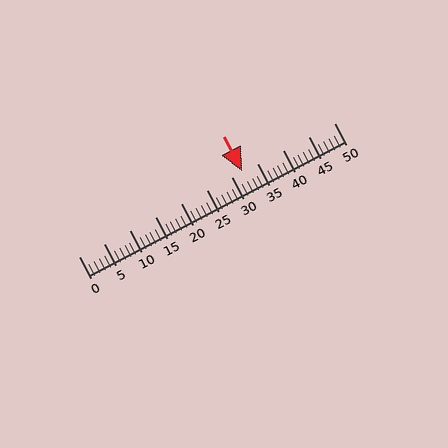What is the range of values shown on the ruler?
The ruler shows values from 0 to 50.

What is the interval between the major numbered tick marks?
The major tick marks are spaced 5 units apart.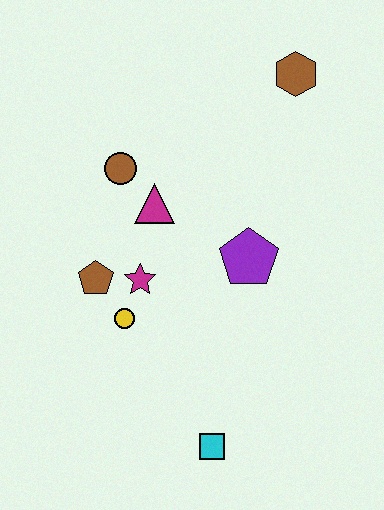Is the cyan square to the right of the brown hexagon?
No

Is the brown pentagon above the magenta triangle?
No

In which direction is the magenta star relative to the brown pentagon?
The magenta star is to the right of the brown pentagon.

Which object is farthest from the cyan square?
The brown hexagon is farthest from the cyan square.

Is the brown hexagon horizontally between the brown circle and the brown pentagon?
No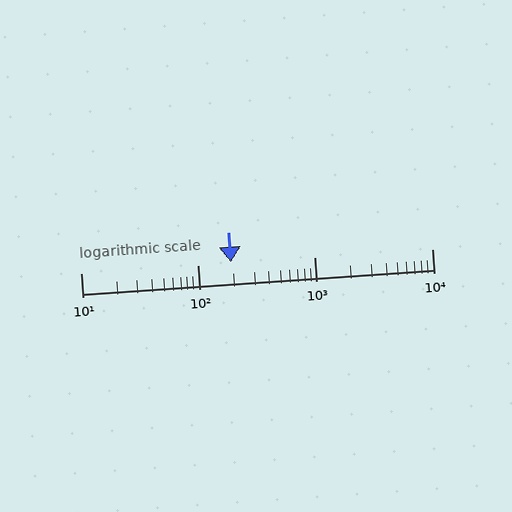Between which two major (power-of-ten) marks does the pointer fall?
The pointer is between 100 and 1000.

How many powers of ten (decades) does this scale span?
The scale spans 3 decades, from 10 to 10000.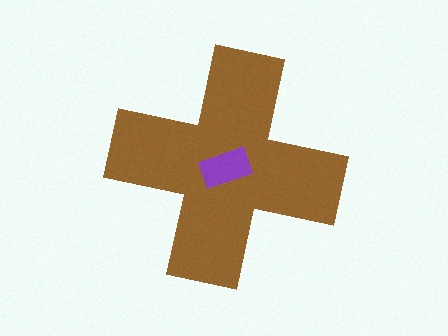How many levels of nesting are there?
2.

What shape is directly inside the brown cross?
The purple rectangle.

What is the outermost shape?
The brown cross.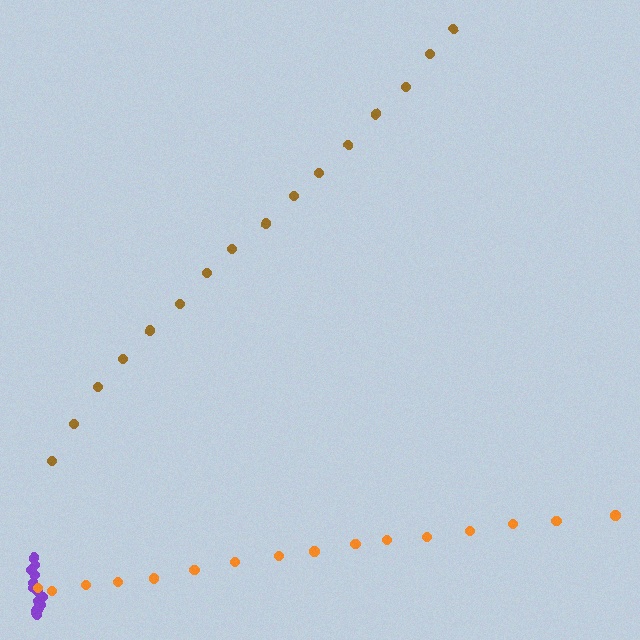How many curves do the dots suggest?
There are 3 distinct paths.